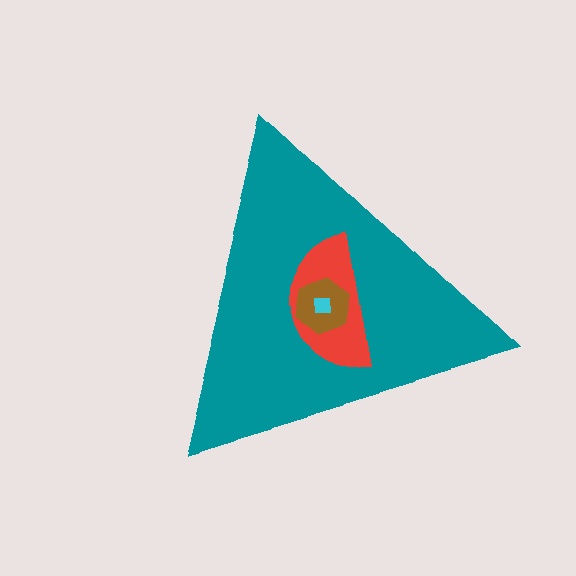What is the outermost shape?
The teal triangle.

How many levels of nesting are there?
4.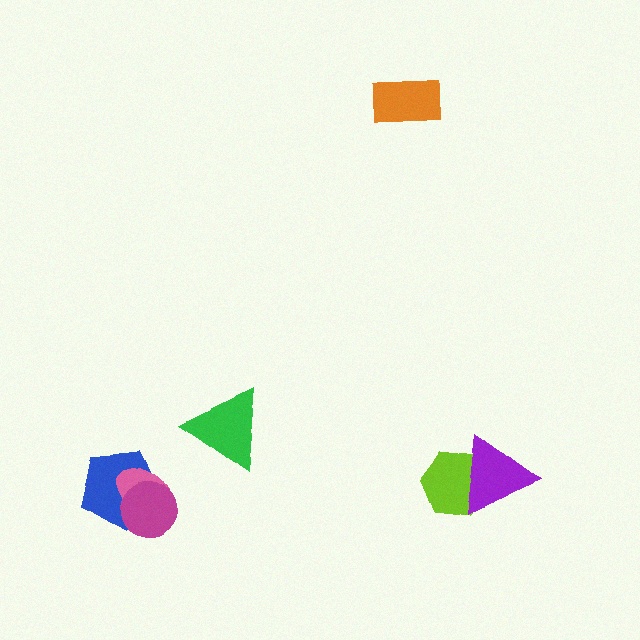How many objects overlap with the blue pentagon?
2 objects overlap with the blue pentagon.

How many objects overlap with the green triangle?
0 objects overlap with the green triangle.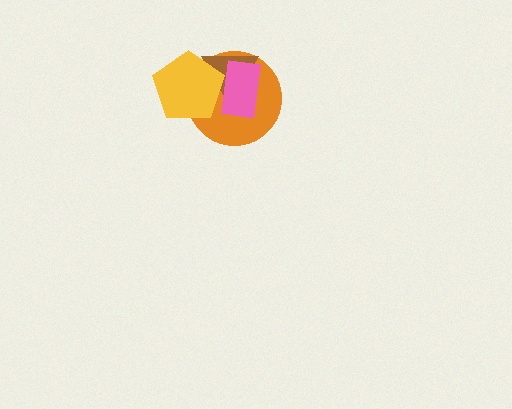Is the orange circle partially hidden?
Yes, it is partially covered by another shape.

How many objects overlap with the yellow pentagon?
3 objects overlap with the yellow pentagon.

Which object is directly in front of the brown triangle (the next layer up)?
The pink rectangle is directly in front of the brown triangle.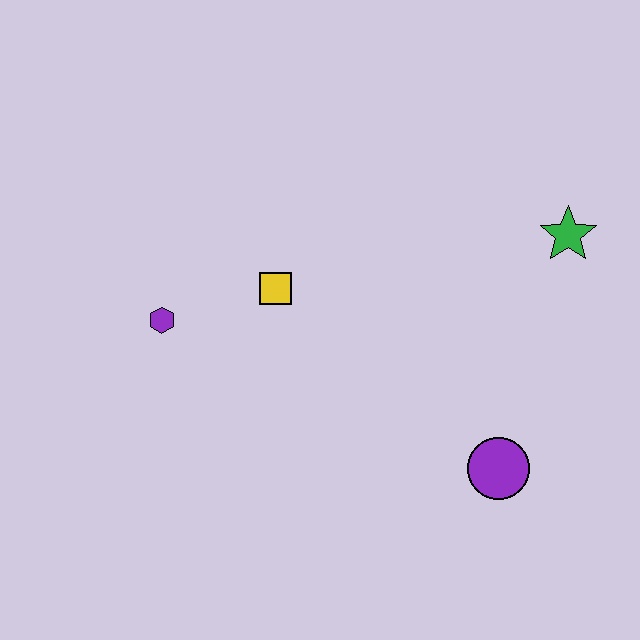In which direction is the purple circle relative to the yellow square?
The purple circle is to the right of the yellow square.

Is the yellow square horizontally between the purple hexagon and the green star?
Yes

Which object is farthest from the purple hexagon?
The green star is farthest from the purple hexagon.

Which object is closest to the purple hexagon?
The yellow square is closest to the purple hexagon.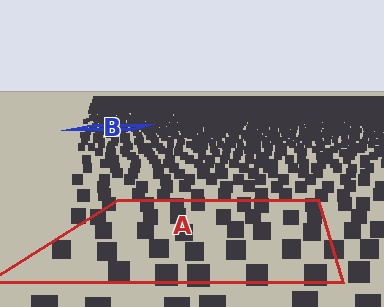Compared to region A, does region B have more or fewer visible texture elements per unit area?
Region B has more texture elements per unit area — they are packed more densely because it is farther away.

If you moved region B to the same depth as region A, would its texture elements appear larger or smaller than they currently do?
They would appear larger. At a closer depth, the same texture elements are projected at a bigger on-screen size.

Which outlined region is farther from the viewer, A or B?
Region B is farther from the viewer — the texture elements inside it appear smaller and more densely packed.